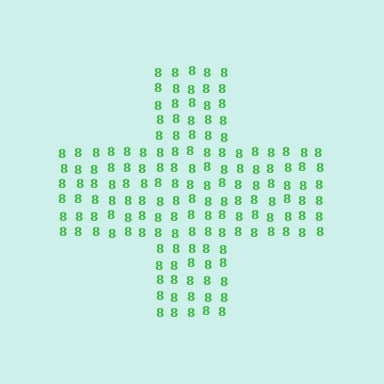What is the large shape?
The large shape is a cross.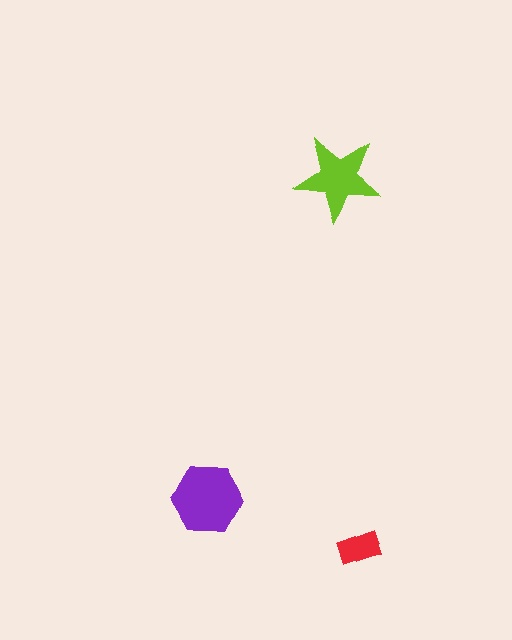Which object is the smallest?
The red rectangle.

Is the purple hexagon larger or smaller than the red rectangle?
Larger.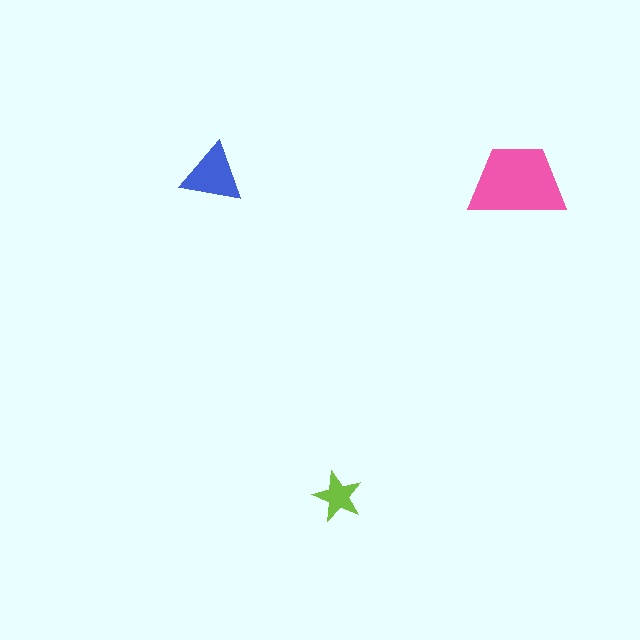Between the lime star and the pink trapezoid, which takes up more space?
The pink trapezoid.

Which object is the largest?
The pink trapezoid.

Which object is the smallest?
The lime star.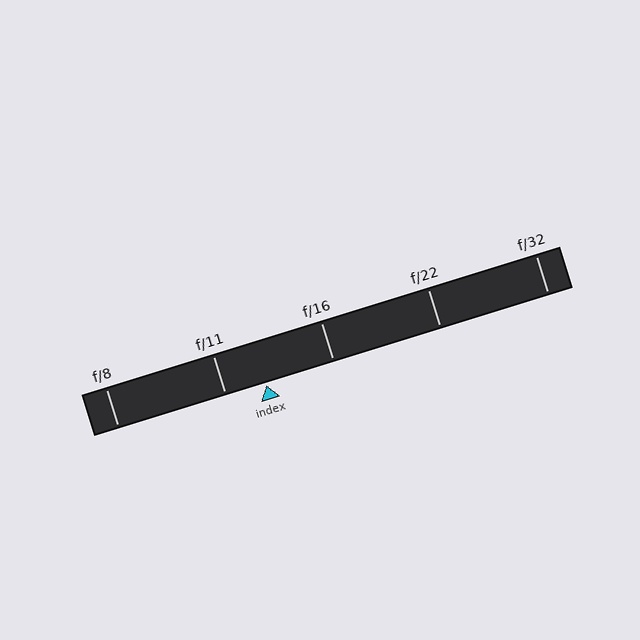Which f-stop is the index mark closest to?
The index mark is closest to f/11.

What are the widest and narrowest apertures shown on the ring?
The widest aperture shown is f/8 and the narrowest is f/32.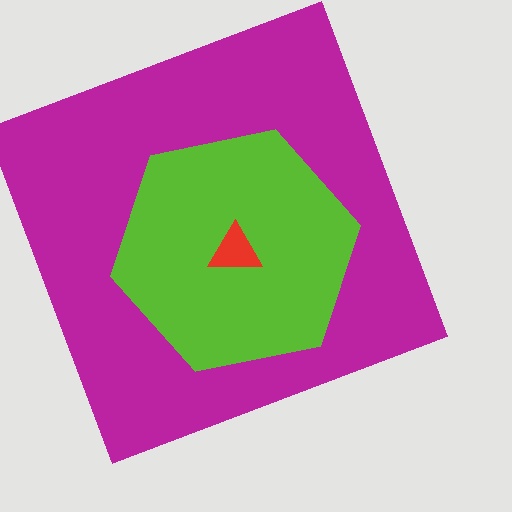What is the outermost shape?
The magenta square.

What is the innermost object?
The red triangle.